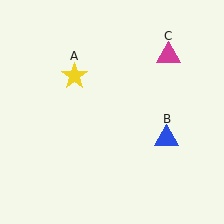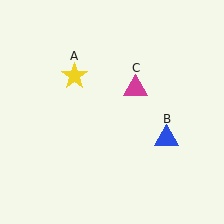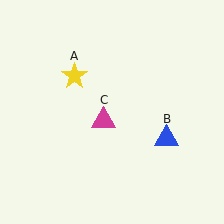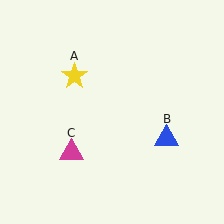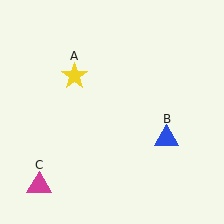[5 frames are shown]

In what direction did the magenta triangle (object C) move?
The magenta triangle (object C) moved down and to the left.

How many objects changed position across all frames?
1 object changed position: magenta triangle (object C).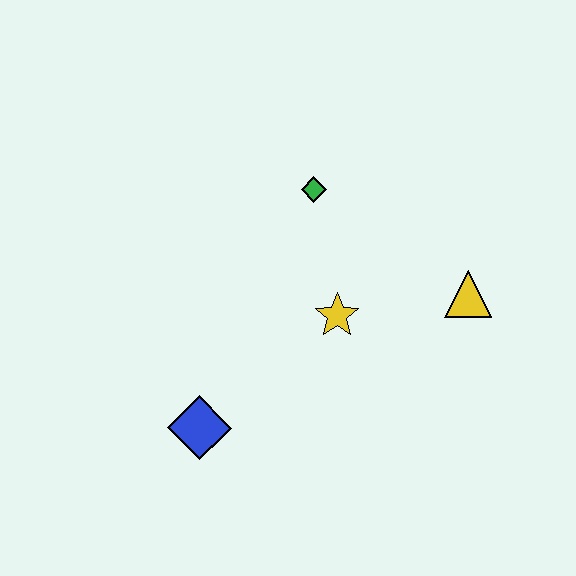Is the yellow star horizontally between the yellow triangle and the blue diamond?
Yes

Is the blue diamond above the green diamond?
No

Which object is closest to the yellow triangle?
The yellow star is closest to the yellow triangle.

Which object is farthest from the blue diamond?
The yellow triangle is farthest from the blue diamond.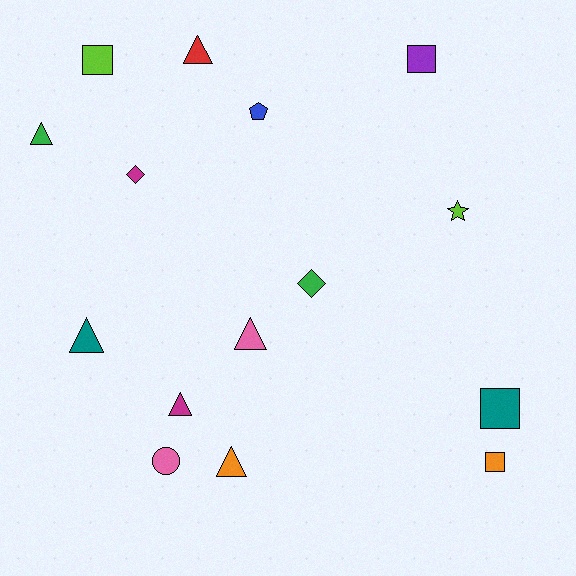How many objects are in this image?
There are 15 objects.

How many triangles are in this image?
There are 6 triangles.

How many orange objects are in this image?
There are 2 orange objects.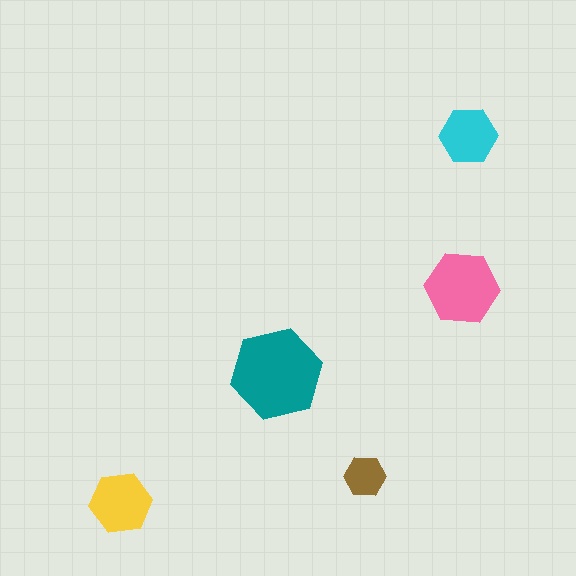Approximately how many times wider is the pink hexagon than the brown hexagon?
About 2 times wider.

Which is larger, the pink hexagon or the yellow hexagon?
The pink one.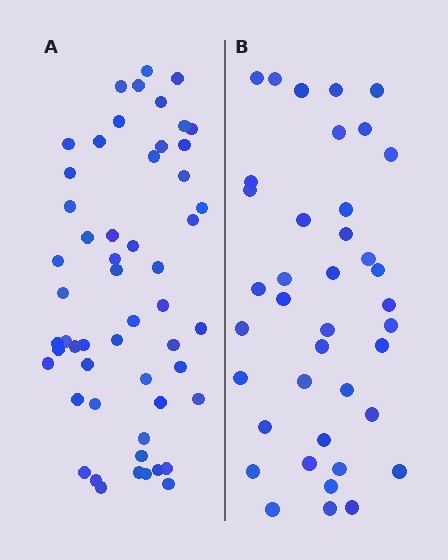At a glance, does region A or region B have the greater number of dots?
Region A (the left region) has more dots.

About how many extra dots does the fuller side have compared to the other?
Region A has approximately 15 more dots than region B.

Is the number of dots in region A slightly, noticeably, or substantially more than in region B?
Region A has noticeably more, but not dramatically so. The ratio is roughly 1.4 to 1.